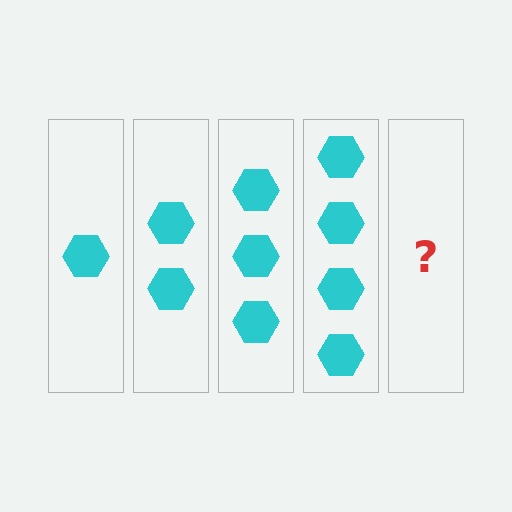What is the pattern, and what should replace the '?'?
The pattern is that each step adds one more hexagon. The '?' should be 5 hexagons.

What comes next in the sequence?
The next element should be 5 hexagons.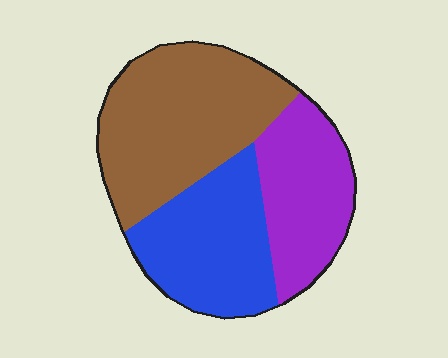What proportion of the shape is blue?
Blue covers 31% of the shape.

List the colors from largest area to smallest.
From largest to smallest: brown, blue, purple.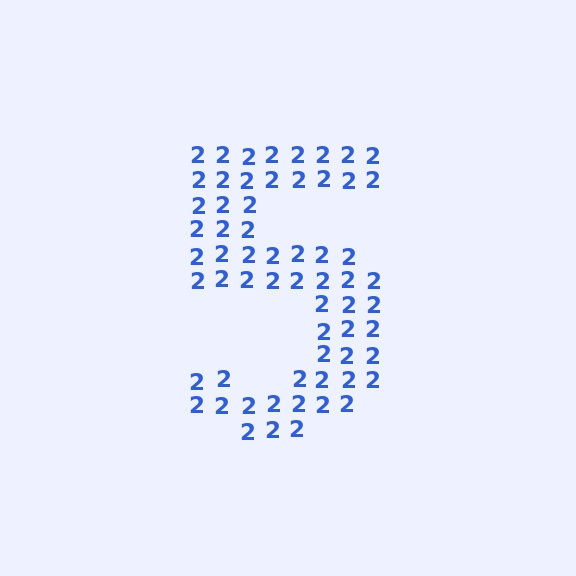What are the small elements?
The small elements are digit 2's.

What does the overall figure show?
The overall figure shows the digit 5.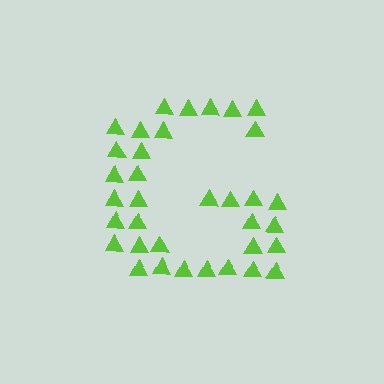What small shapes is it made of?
It is made of small triangles.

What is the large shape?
The large shape is the letter G.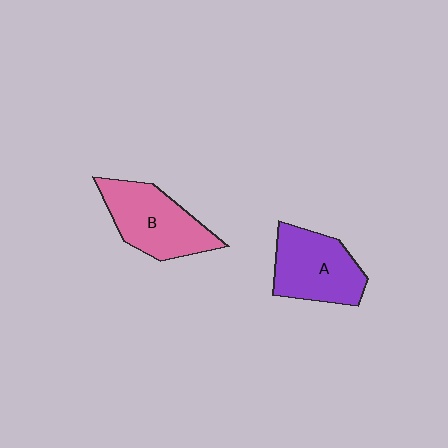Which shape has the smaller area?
Shape A (purple).